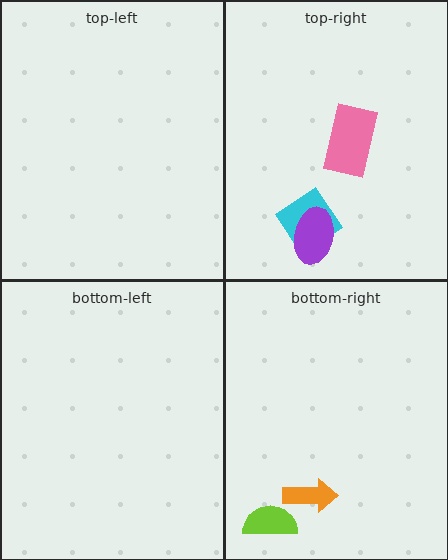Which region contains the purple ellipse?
The top-right region.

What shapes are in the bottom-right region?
The lime semicircle, the orange arrow.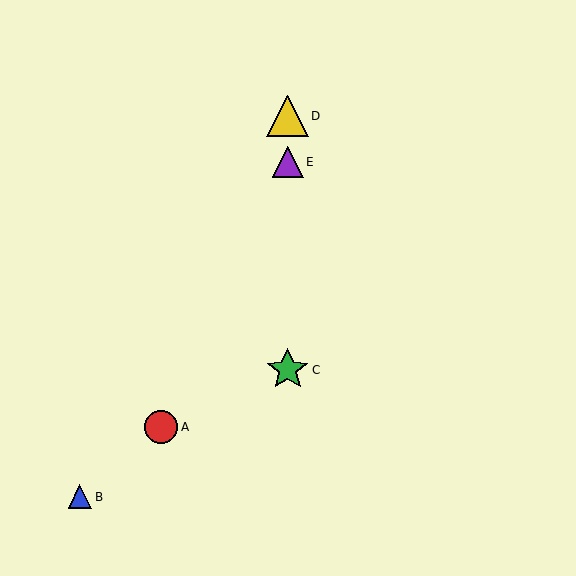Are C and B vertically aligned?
No, C is at x≈288 and B is at x≈80.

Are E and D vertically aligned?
Yes, both are at x≈288.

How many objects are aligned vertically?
3 objects (C, D, E) are aligned vertically.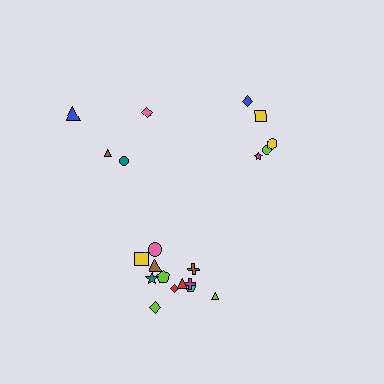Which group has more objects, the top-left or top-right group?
The top-right group.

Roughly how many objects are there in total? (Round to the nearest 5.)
Roughly 20 objects in total.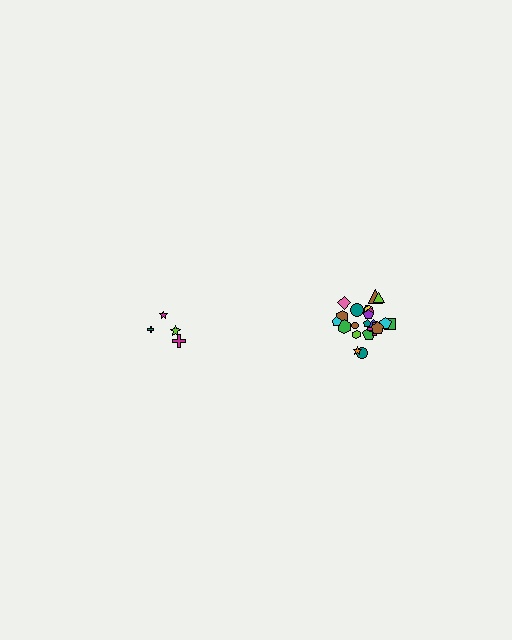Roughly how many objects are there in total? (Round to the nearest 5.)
Roughly 25 objects in total.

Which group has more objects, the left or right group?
The right group.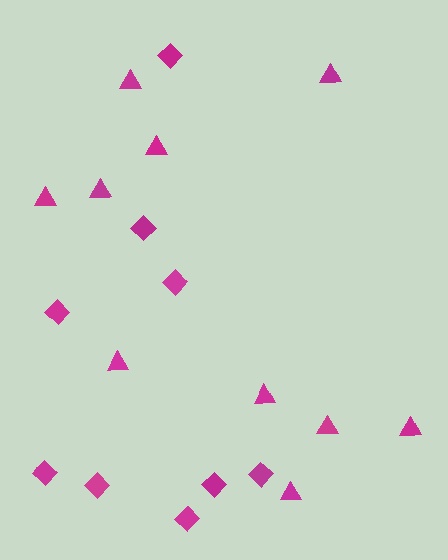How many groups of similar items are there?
There are 2 groups: one group of triangles (10) and one group of diamonds (9).